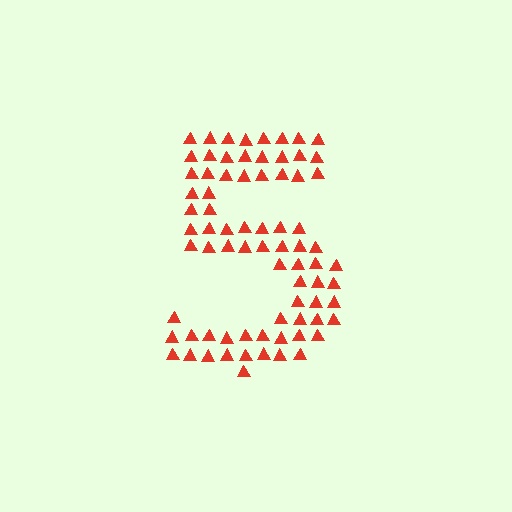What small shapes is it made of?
It is made of small triangles.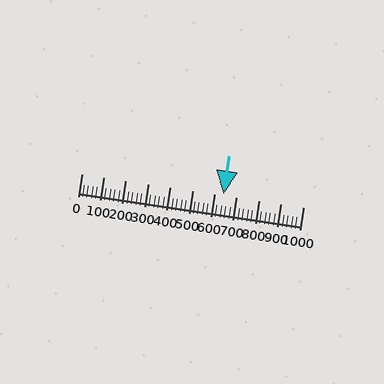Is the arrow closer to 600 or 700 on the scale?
The arrow is closer to 600.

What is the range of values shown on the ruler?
The ruler shows values from 0 to 1000.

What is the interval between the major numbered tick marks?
The major tick marks are spaced 100 units apart.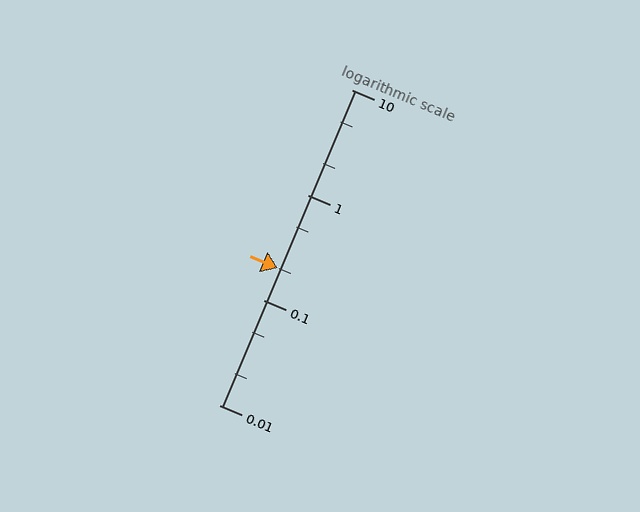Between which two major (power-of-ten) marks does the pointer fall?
The pointer is between 0.1 and 1.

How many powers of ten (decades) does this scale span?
The scale spans 3 decades, from 0.01 to 10.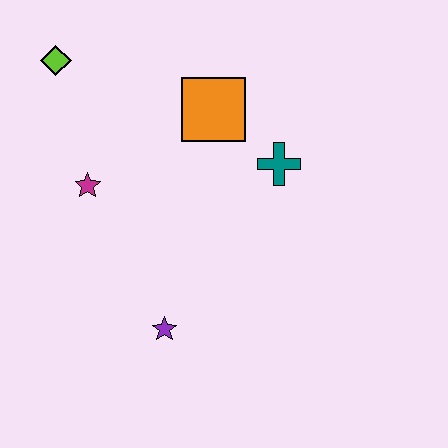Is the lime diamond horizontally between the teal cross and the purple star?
No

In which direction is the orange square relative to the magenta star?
The orange square is to the right of the magenta star.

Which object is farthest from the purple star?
The lime diamond is farthest from the purple star.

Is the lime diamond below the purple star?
No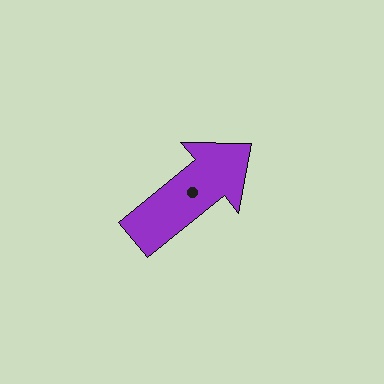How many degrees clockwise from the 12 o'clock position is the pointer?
Approximately 51 degrees.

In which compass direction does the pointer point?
Northeast.